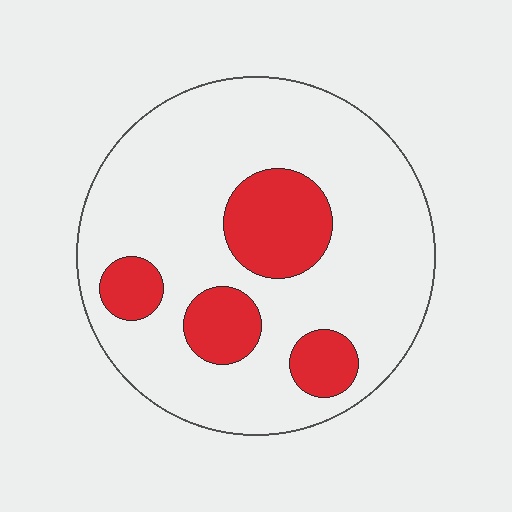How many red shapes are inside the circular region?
4.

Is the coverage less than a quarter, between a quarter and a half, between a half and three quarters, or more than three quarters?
Less than a quarter.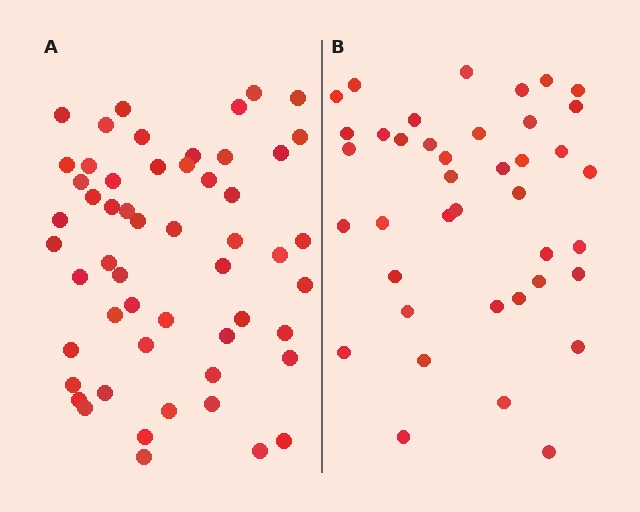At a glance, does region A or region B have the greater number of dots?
Region A (the left region) has more dots.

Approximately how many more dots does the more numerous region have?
Region A has approximately 15 more dots than region B.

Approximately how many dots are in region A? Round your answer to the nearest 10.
About 50 dots. (The exact count is 54, which rounds to 50.)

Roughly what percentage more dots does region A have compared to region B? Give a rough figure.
About 35% more.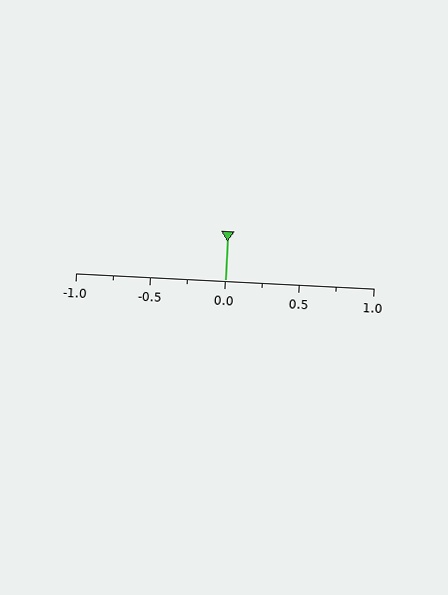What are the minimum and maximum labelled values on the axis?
The axis runs from -1.0 to 1.0.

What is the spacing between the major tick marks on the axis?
The major ticks are spaced 0.5 apart.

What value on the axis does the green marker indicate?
The marker indicates approximately 0.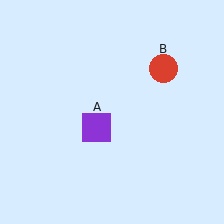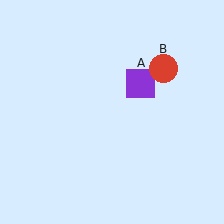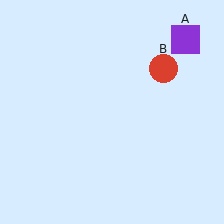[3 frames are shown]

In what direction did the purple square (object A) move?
The purple square (object A) moved up and to the right.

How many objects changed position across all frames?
1 object changed position: purple square (object A).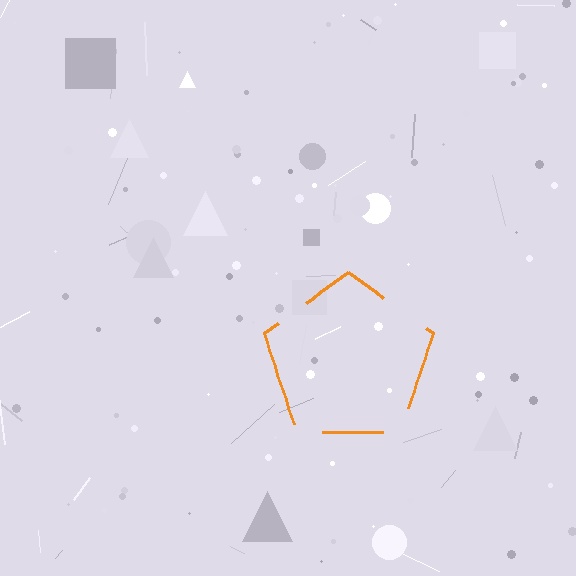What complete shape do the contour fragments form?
The contour fragments form a pentagon.